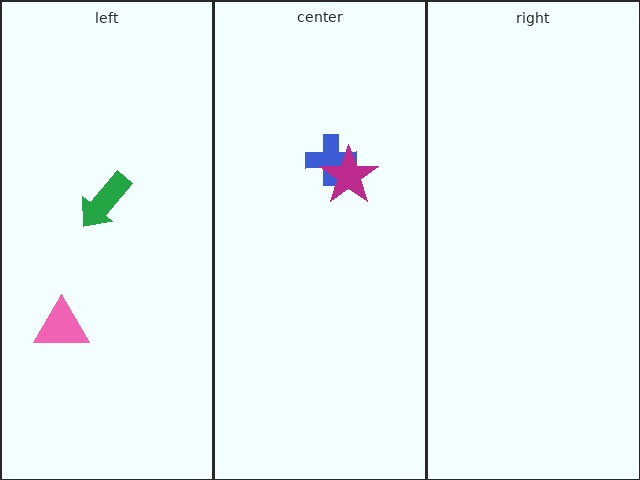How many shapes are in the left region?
2.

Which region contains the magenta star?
The center region.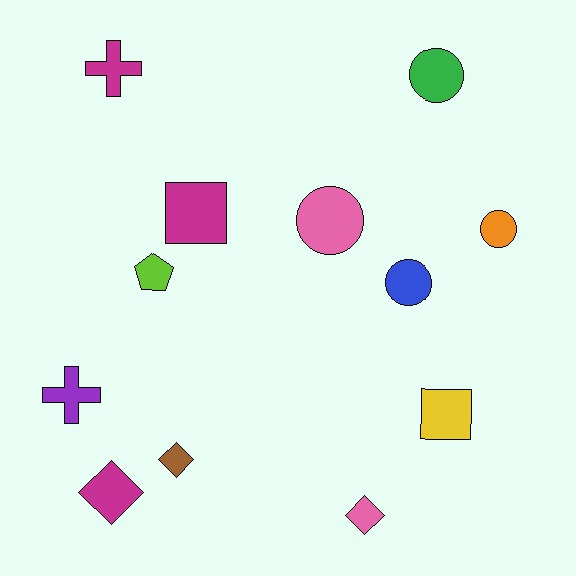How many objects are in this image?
There are 12 objects.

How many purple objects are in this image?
There is 1 purple object.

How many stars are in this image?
There are no stars.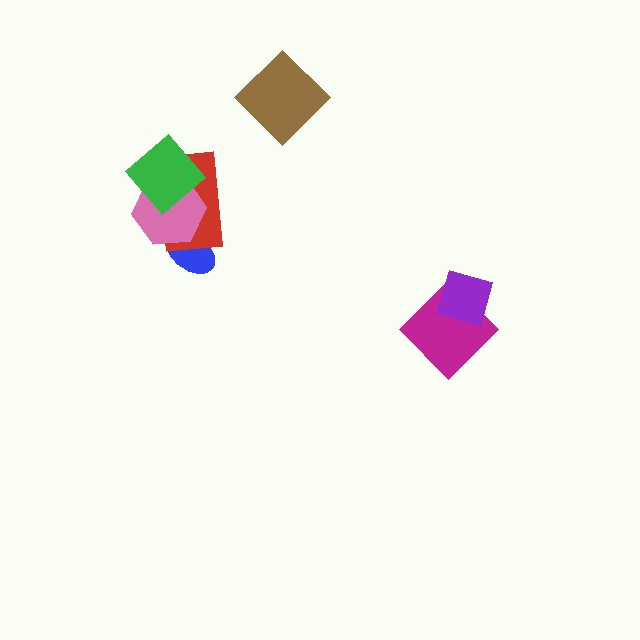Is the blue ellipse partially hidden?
Yes, it is partially covered by another shape.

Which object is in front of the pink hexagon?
The green diamond is in front of the pink hexagon.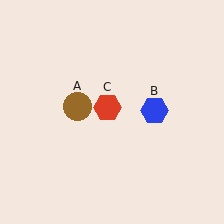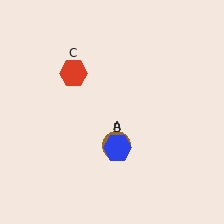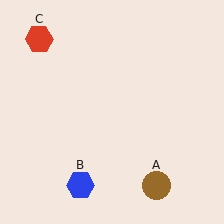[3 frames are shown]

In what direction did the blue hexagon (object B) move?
The blue hexagon (object B) moved down and to the left.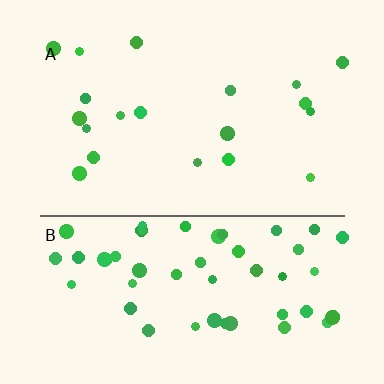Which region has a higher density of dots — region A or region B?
B (the bottom).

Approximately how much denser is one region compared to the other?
Approximately 2.8× — region B over region A.